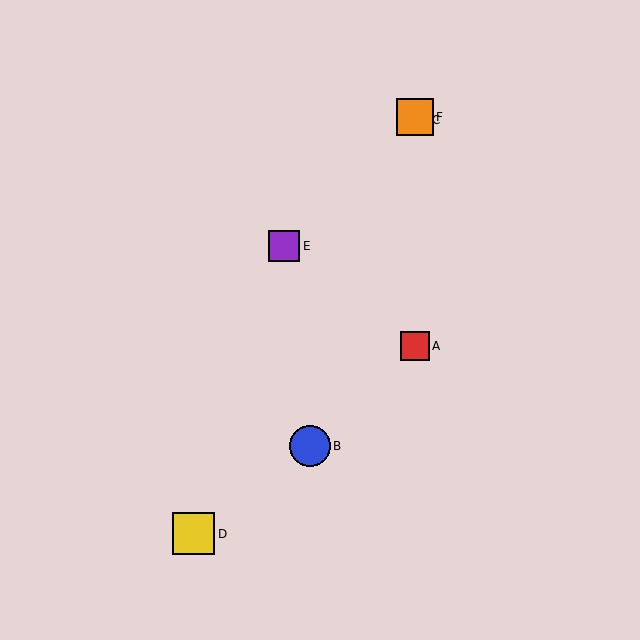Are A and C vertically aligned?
Yes, both are at x≈415.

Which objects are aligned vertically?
Objects A, C, F are aligned vertically.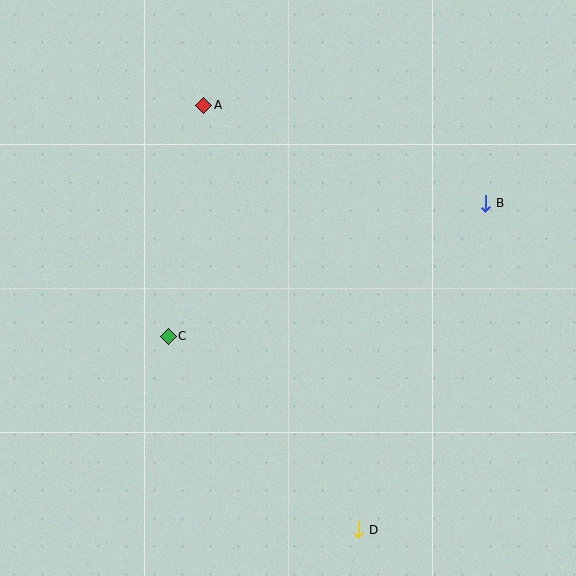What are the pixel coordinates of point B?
Point B is at (486, 203).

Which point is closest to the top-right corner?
Point B is closest to the top-right corner.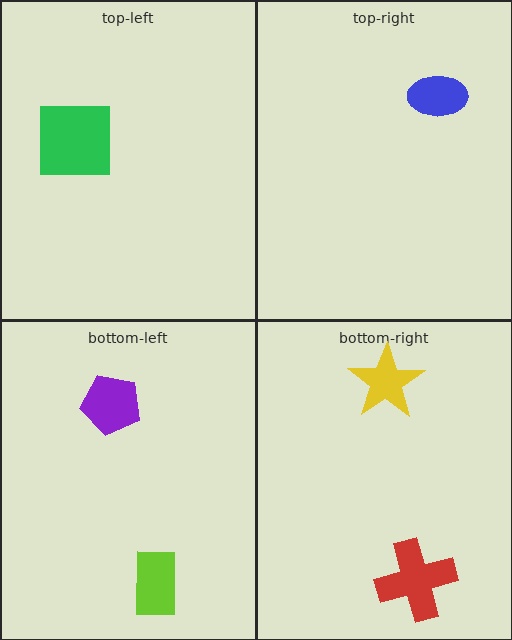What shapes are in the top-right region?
The blue ellipse.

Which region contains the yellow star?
The bottom-right region.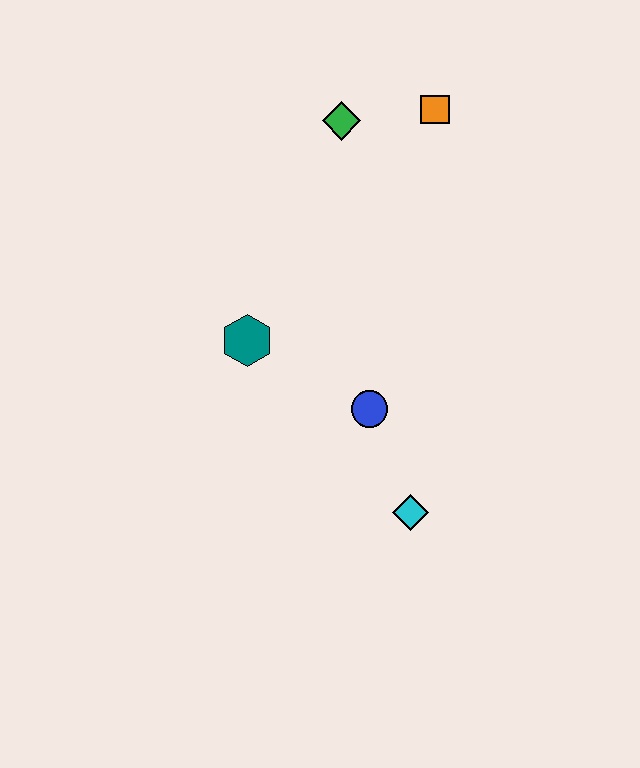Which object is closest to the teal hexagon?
The blue circle is closest to the teal hexagon.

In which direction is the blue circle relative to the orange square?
The blue circle is below the orange square.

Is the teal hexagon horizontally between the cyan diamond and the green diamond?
No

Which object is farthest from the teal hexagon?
The orange square is farthest from the teal hexagon.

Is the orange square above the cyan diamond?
Yes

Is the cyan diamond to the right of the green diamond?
Yes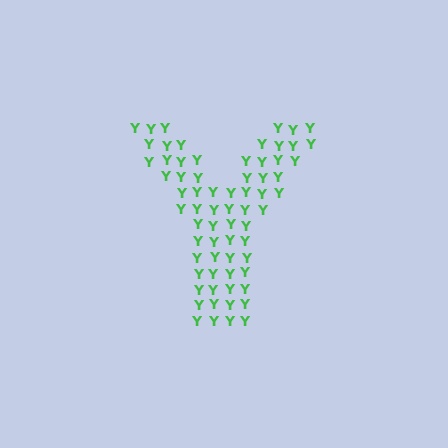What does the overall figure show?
The overall figure shows the letter Y.